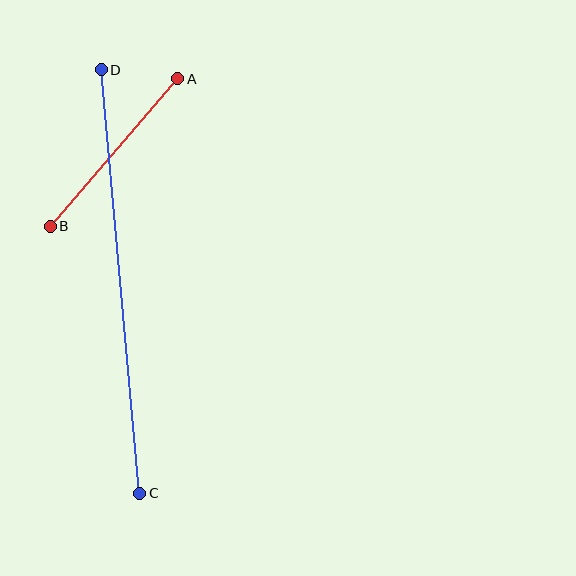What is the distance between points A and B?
The distance is approximately 195 pixels.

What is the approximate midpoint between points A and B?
The midpoint is at approximately (114, 153) pixels.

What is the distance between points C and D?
The distance is approximately 425 pixels.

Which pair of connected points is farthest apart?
Points C and D are farthest apart.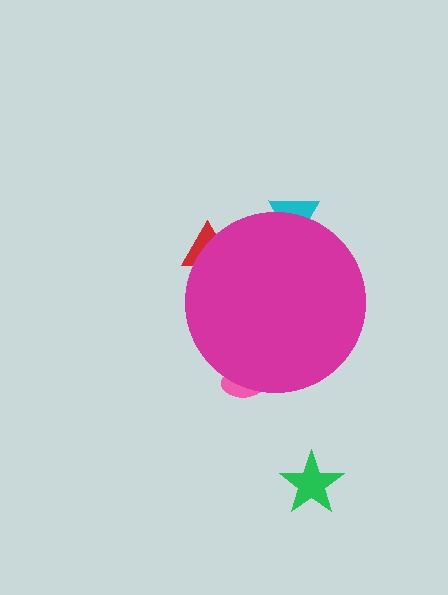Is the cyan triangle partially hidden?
Yes, the cyan triangle is partially hidden behind the magenta circle.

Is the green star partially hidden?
No, the green star is fully visible.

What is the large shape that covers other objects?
A magenta circle.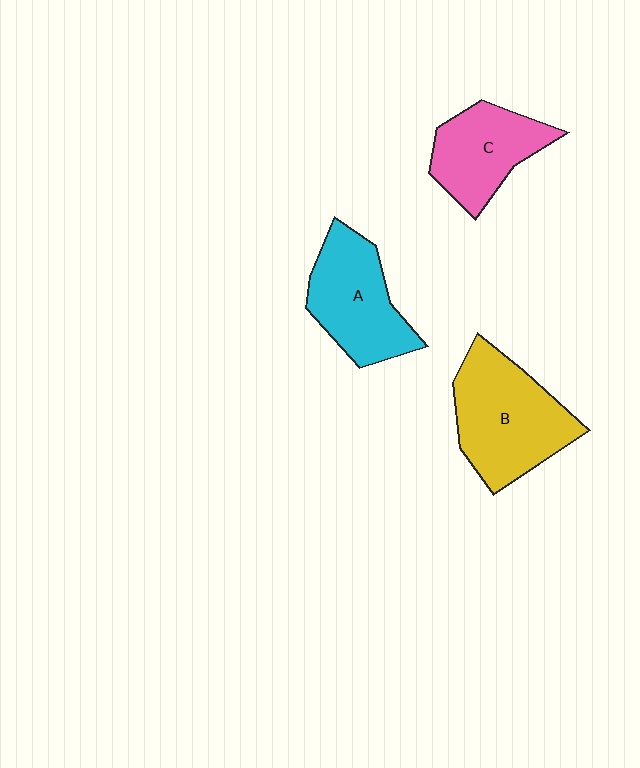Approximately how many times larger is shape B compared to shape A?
Approximately 1.2 times.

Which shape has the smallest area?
Shape C (pink).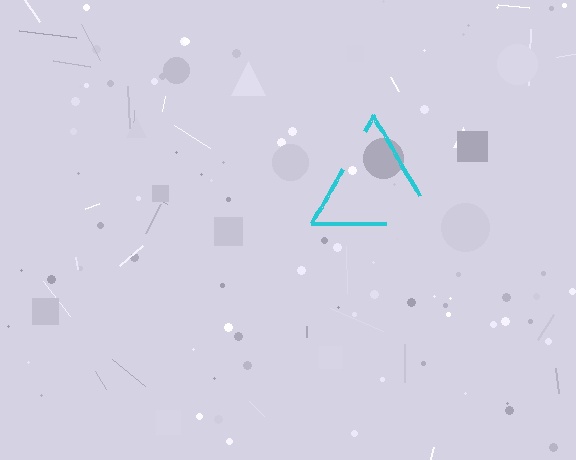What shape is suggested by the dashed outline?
The dashed outline suggests a triangle.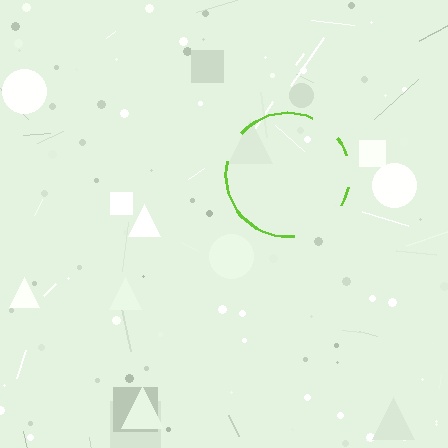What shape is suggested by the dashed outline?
The dashed outline suggests a circle.